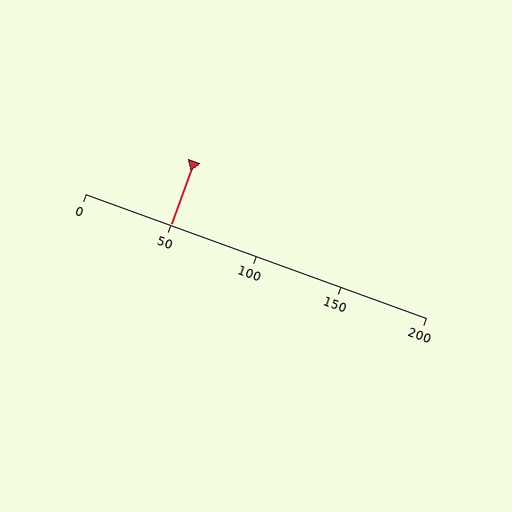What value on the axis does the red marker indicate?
The marker indicates approximately 50.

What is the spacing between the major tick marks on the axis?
The major ticks are spaced 50 apart.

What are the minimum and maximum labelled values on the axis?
The axis runs from 0 to 200.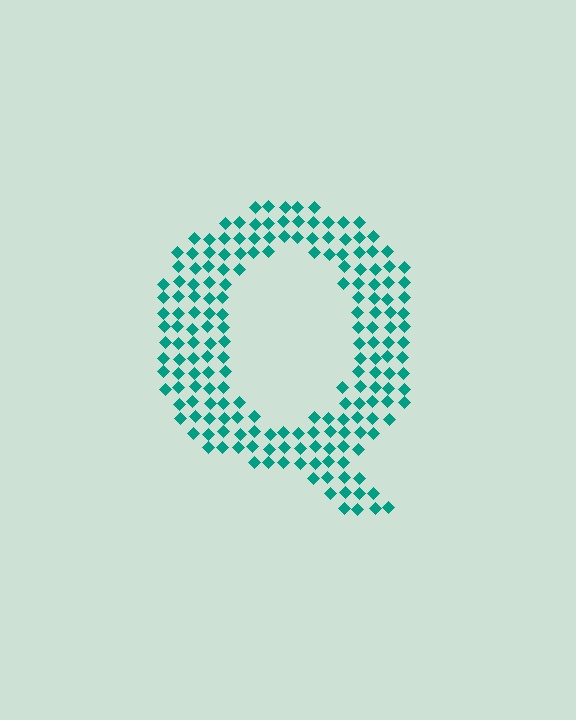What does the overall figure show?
The overall figure shows the letter Q.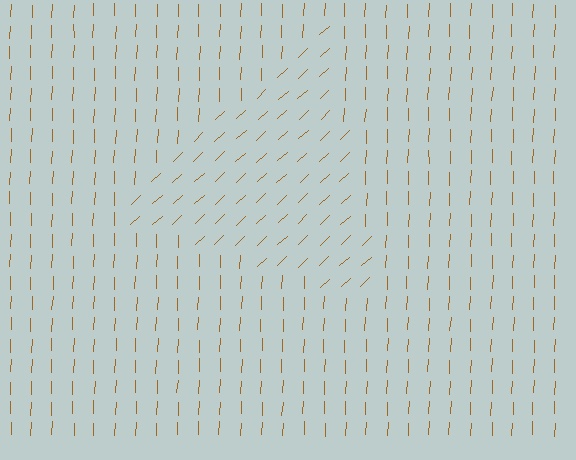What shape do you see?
I see a triangle.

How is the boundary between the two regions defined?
The boundary is defined purely by a change in line orientation (approximately 45 degrees difference). All lines are the same color and thickness.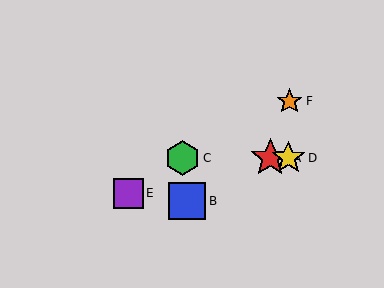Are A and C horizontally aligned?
Yes, both are at y≈158.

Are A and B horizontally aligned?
No, A is at y≈158 and B is at y≈201.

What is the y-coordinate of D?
Object D is at y≈158.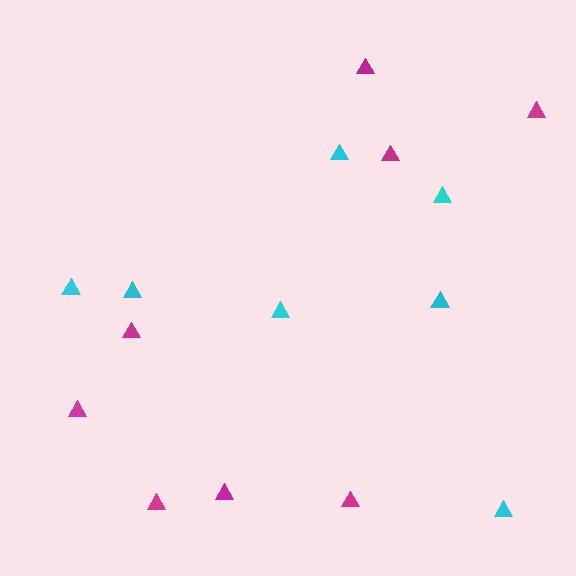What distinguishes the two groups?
There are 2 groups: one group of magenta triangles (8) and one group of cyan triangles (7).